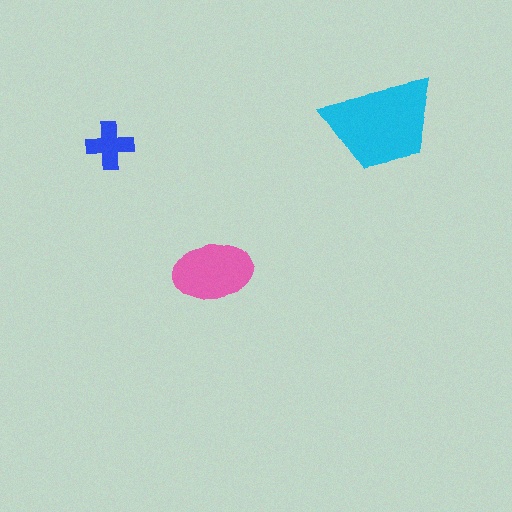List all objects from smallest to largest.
The blue cross, the pink ellipse, the cyan trapezoid.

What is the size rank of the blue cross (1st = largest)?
3rd.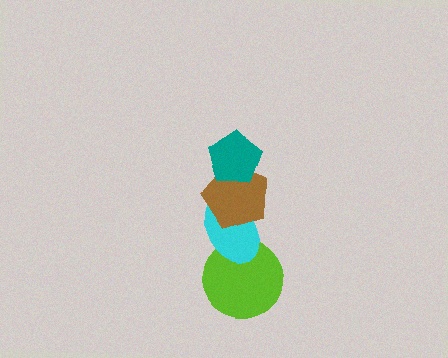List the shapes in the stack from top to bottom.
From top to bottom: the teal pentagon, the brown pentagon, the cyan ellipse, the lime circle.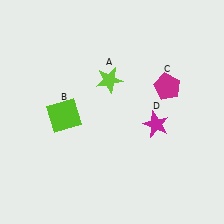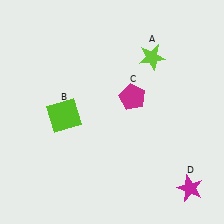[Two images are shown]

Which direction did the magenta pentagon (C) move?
The magenta pentagon (C) moved left.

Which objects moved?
The objects that moved are: the lime star (A), the magenta pentagon (C), the magenta star (D).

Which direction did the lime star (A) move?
The lime star (A) moved right.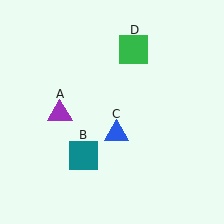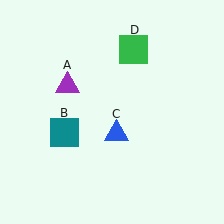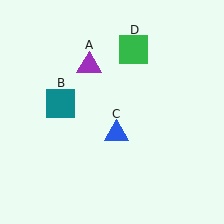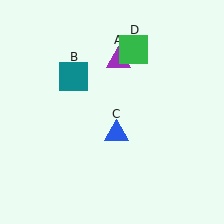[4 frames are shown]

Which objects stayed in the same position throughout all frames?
Blue triangle (object C) and green square (object D) remained stationary.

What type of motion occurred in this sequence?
The purple triangle (object A), teal square (object B) rotated clockwise around the center of the scene.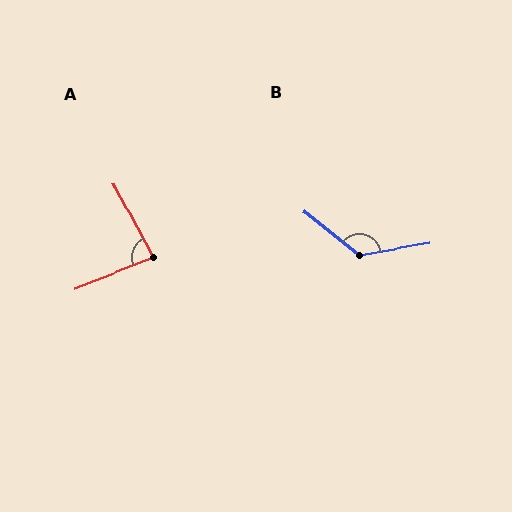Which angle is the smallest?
A, at approximately 83 degrees.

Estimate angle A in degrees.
Approximately 83 degrees.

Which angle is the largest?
B, at approximately 132 degrees.